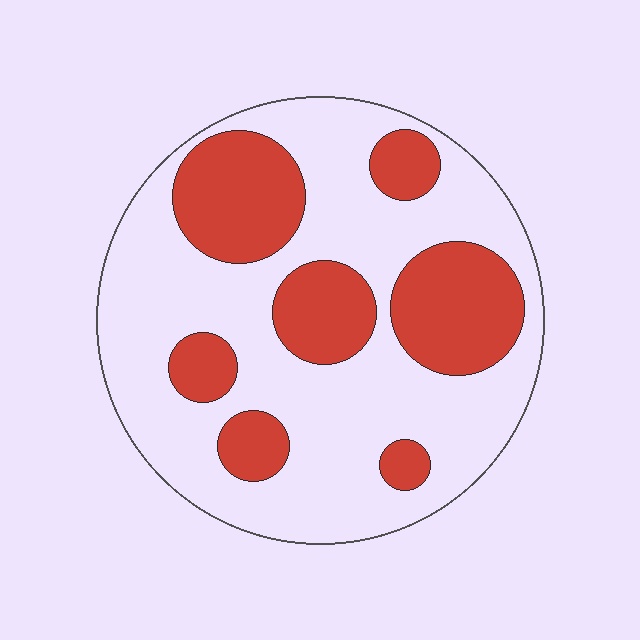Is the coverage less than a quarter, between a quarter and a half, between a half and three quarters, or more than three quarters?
Between a quarter and a half.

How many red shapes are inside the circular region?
7.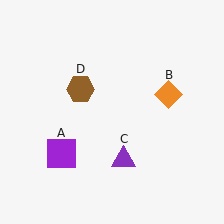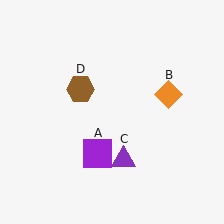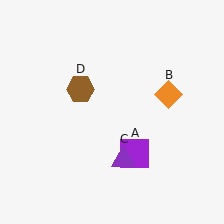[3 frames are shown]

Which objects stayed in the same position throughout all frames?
Orange diamond (object B) and purple triangle (object C) and brown hexagon (object D) remained stationary.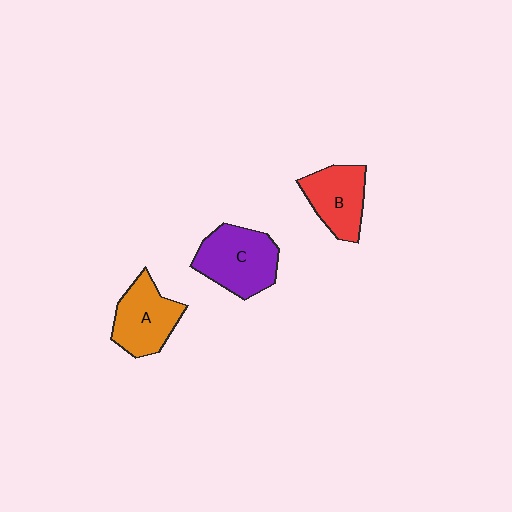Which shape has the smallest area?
Shape B (red).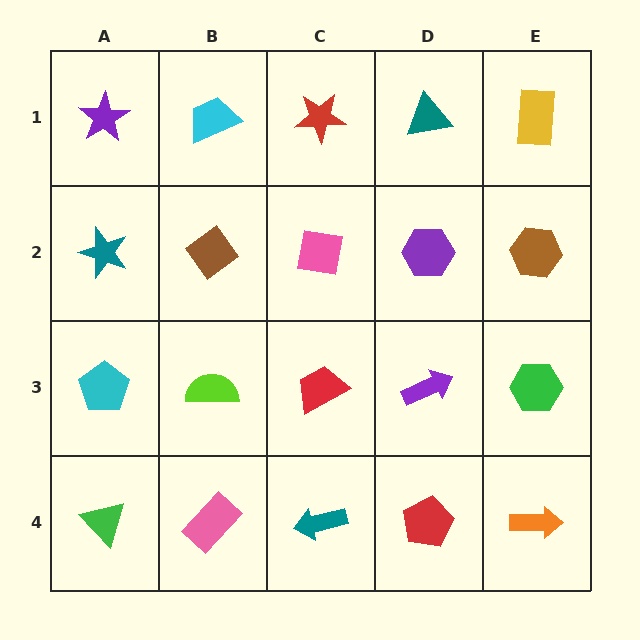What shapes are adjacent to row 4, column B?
A lime semicircle (row 3, column B), a green triangle (row 4, column A), a teal arrow (row 4, column C).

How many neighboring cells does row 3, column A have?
3.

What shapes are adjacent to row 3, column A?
A teal star (row 2, column A), a green triangle (row 4, column A), a lime semicircle (row 3, column B).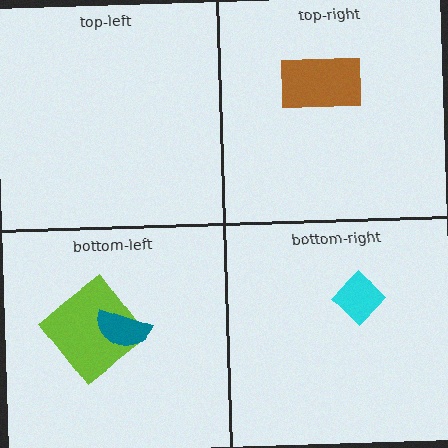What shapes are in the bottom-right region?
The cyan diamond.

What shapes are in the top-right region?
The brown rectangle.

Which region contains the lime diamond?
The bottom-left region.